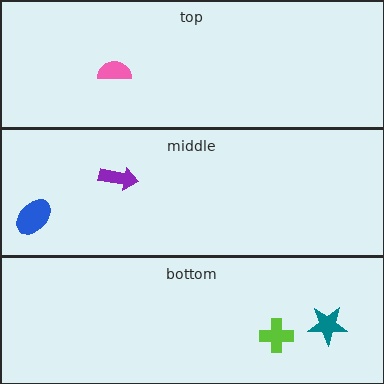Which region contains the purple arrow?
The middle region.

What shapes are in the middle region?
The purple arrow, the blue ellipse.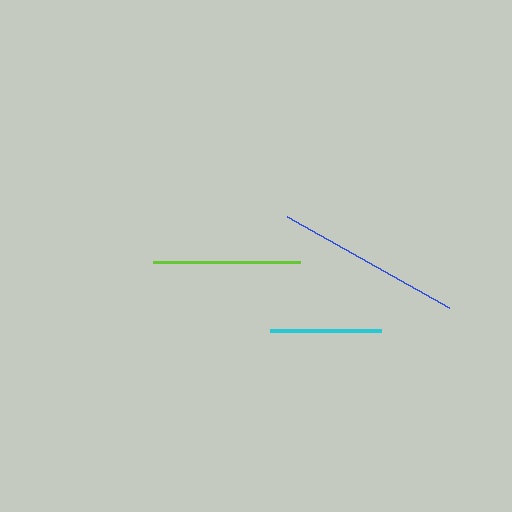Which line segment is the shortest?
The cyan line is the shortest at approximately 111 pixels.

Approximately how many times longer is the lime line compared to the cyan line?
The lime line is approximately 1.3 times the length of the cyan line.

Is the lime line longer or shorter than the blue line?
The blue line is longer than the lime line.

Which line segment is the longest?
The blue line is the longest at approximately 186 pixels.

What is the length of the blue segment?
The blue segment is approximately 186 pixels long.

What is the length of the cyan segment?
The cyan segment is approximately 111 pixels long.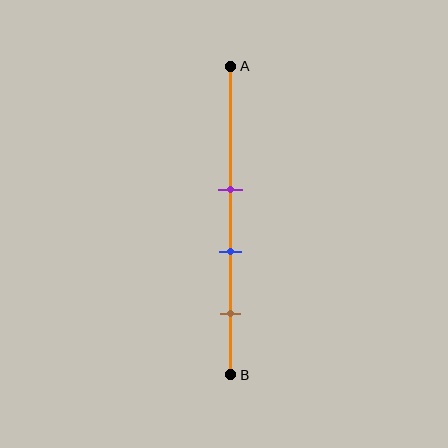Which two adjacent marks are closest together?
The purple and blue marks are the closest adjacent pair.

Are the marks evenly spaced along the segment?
Yes, the marks are approximately evenly spaced.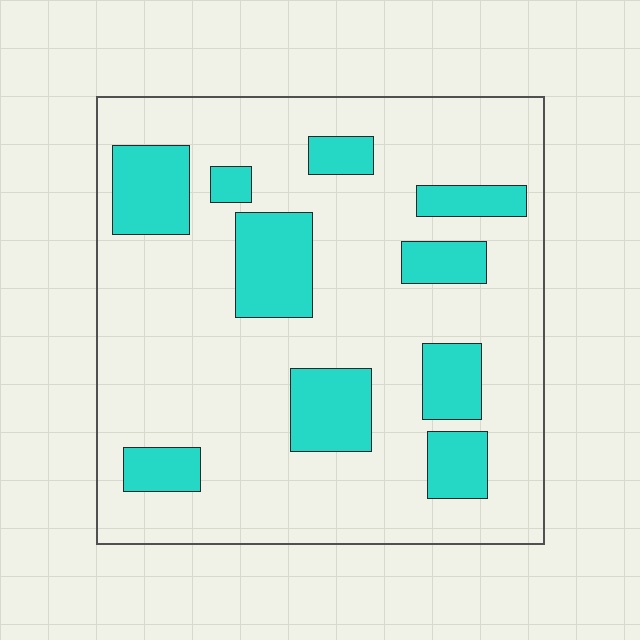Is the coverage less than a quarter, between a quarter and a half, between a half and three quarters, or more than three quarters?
Less than a quarter.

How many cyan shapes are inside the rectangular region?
10.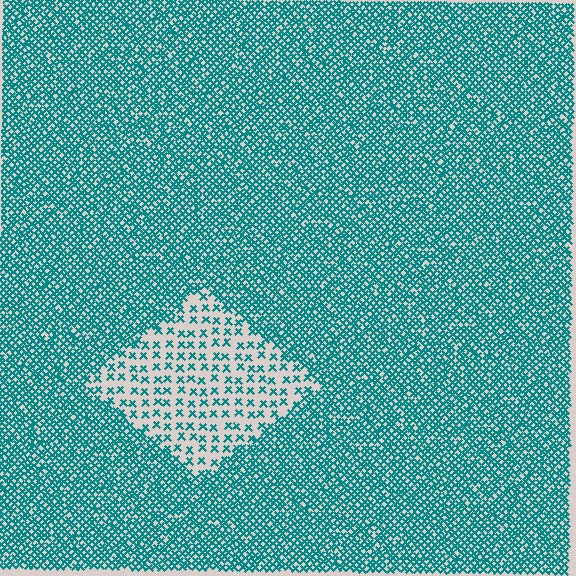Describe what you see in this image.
The image contains small teal elements arranged at two different densities. A diamond-shaped region is visible where the elements are less densely packed than the surrounding area.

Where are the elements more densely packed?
The elements are more densely packed outside the diamond boundary.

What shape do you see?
I see a diamond.